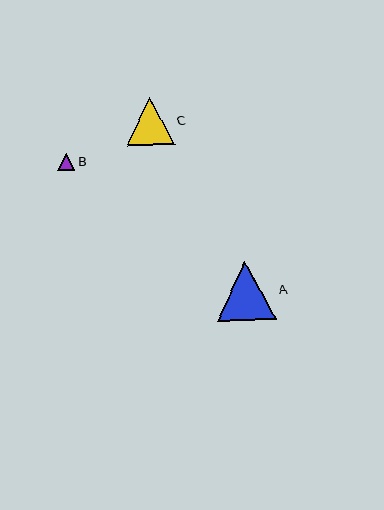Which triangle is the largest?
Triangle A is the largest with a size of approximately 59 pixels.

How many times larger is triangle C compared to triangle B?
Triangle C is approximately 2.7 times the size of triangle B.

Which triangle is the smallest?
Triangle B is the smallest with a size of approximately 17 pixels.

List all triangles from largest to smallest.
From largest to smallest: A, C, B.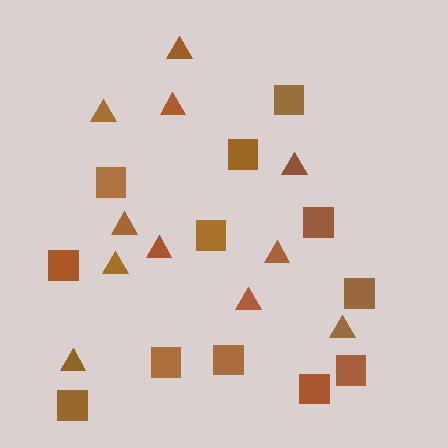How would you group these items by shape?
There are 2 groups: one group of triangles (11) and one group of squares (12).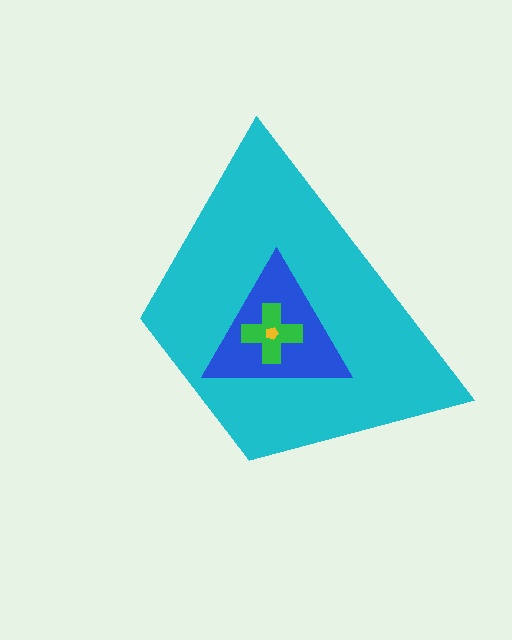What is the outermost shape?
The cyan trapezoid.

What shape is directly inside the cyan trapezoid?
The blue triangle.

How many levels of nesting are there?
4.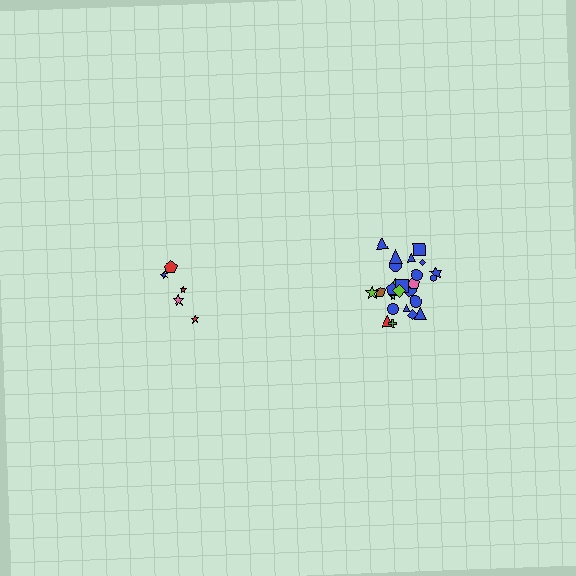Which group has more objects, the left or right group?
The right group.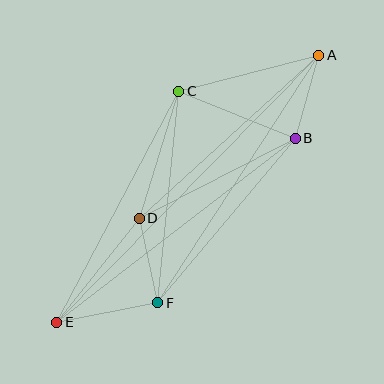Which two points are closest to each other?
Points A and B are closest to each other.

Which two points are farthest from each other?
Points A and E are farthest from each other.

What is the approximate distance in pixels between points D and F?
The distance between D and F is approximately 87 pixels.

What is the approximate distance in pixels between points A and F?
The distance between A and F is approximately 295 pixels.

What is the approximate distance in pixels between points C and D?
The distance between C and D is approximately 133 pixels.